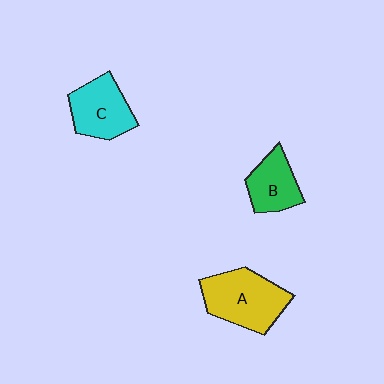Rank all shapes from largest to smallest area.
From largest to smallest: A (yellow), C (cyan), B (green).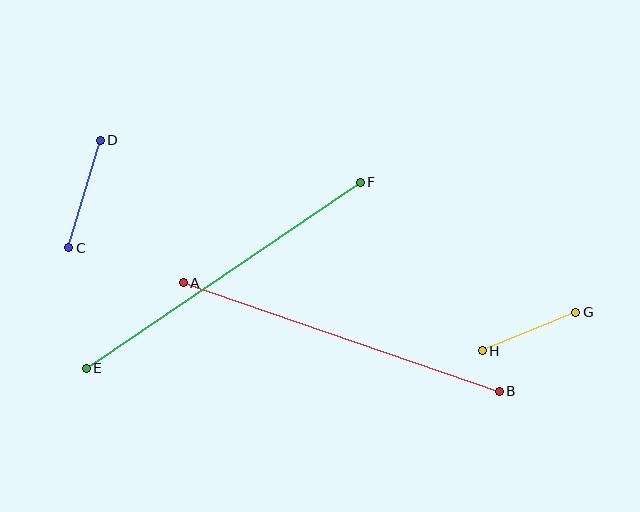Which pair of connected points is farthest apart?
Points A and B are farthest apart.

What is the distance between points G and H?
The distance is approximately 101 pixels.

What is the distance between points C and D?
The distance is approximately 112 pixels.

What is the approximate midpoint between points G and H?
The midpoint is at approximately (529, 331) pixels.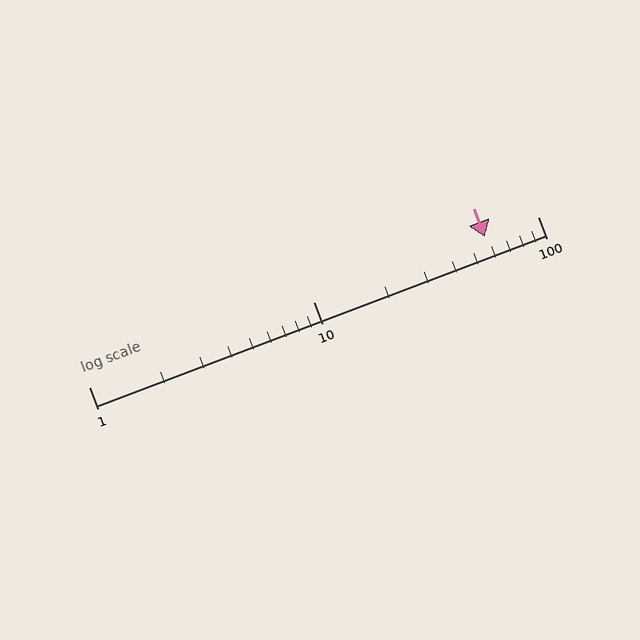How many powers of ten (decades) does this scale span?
The scale spans 2 decades, from 1 to 100.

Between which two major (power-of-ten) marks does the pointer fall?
The pointer is between 10 and 100.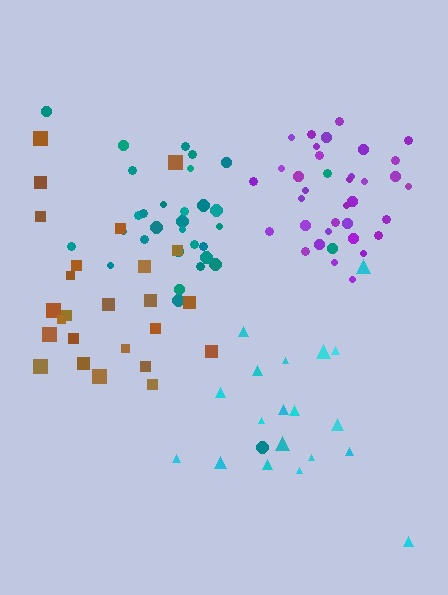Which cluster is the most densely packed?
Purple.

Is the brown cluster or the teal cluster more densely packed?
Teal.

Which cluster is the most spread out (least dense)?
Cyan.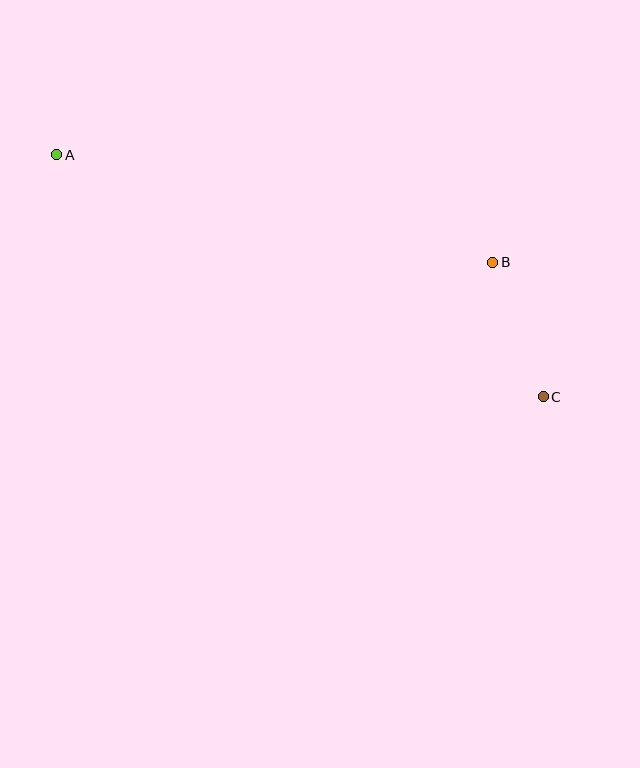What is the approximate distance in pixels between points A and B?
The distance between A and B is approximately 449 pixels.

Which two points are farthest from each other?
Points A and C are farthest from each other.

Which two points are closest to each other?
Points B and C are closest to each other.